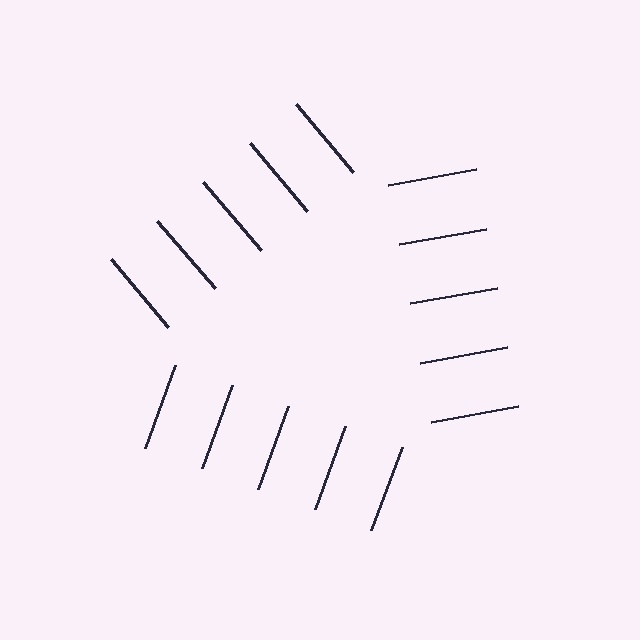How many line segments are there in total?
15 — 5 along each of the 3 edges.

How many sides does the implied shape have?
3 sides — the line-ends trace a triangle.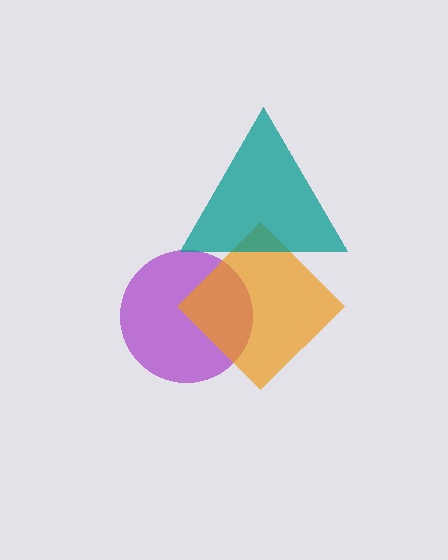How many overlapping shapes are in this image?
There are 3 overlapping shapes in the image.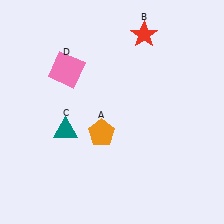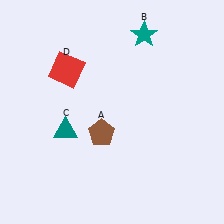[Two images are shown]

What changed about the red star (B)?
In Image 1, B is red. In Image 2, it changed to teal.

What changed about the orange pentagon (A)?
In Image 1, A is orange. In Image 2, it changed to brown.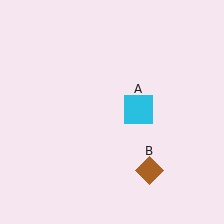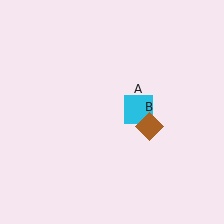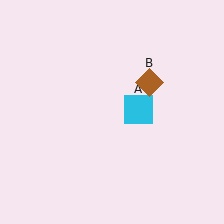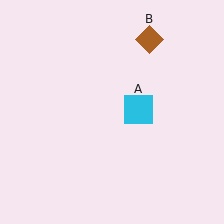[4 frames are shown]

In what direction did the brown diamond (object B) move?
The brown diamond (object B) moved up.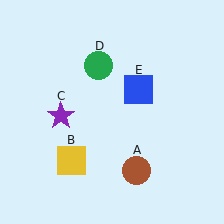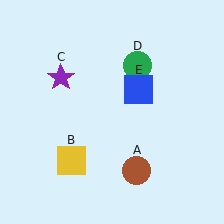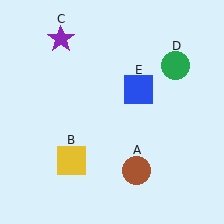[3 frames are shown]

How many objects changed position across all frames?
2 objects changed position: purple star (object C), green circle (object D).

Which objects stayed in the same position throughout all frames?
Brown circle (object A) and yellow square (object B) and blue square (object E) remained stationary.